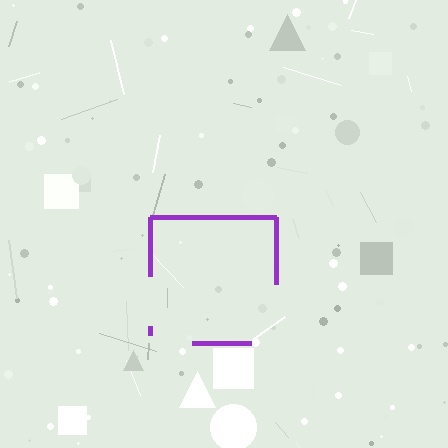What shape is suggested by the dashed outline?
The dashed outline suggests a square.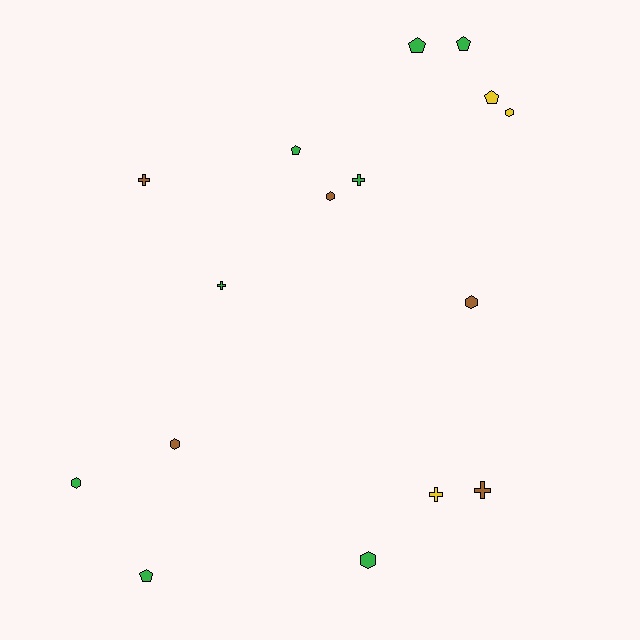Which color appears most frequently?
Green, with 8 objects.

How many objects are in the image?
There are 16 objects.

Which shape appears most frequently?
Hexagon, with 6 objects.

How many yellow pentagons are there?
There is 1 yellow pentagon.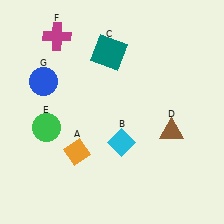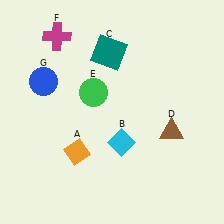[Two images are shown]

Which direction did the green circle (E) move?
The green circle (E) moved right.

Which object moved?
The green circle (E) moved right.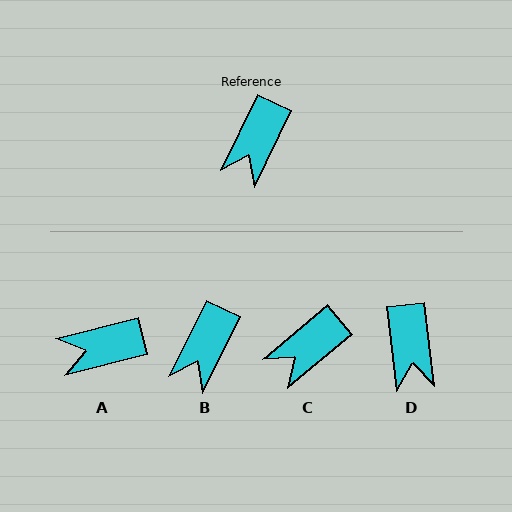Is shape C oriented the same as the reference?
No, it is off by about 24 degrees.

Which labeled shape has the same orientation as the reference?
B.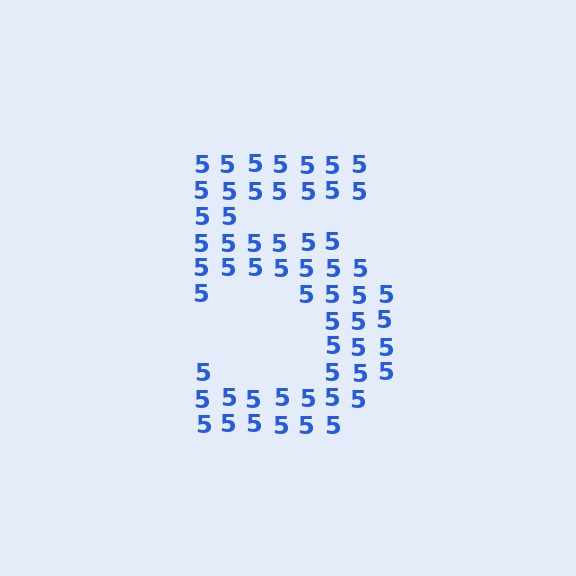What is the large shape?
The large shape is the digit 5.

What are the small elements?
The small elements are digit 5's.